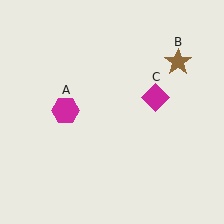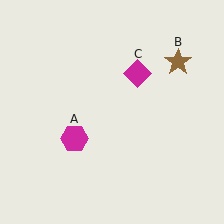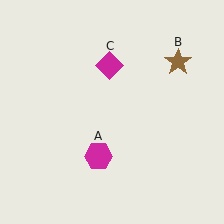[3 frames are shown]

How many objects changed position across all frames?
2 objects changed position: magenta hexagon (object A), magenta diamond (object C).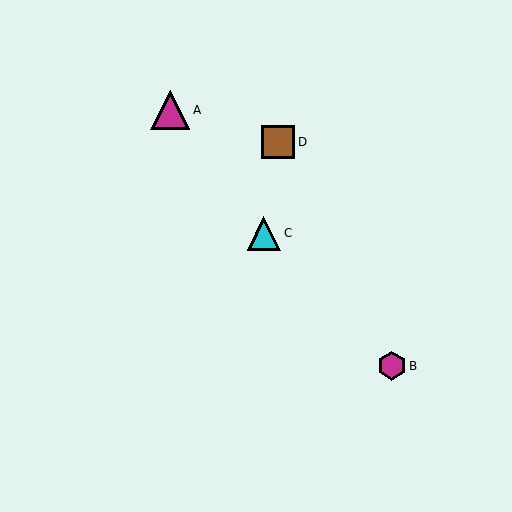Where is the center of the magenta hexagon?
The center of the magenta hexagon is at (392, 366).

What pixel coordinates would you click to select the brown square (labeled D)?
Click at (278, 142) to select the brown square D.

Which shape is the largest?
The magenta triangle (labeled A) is the largest.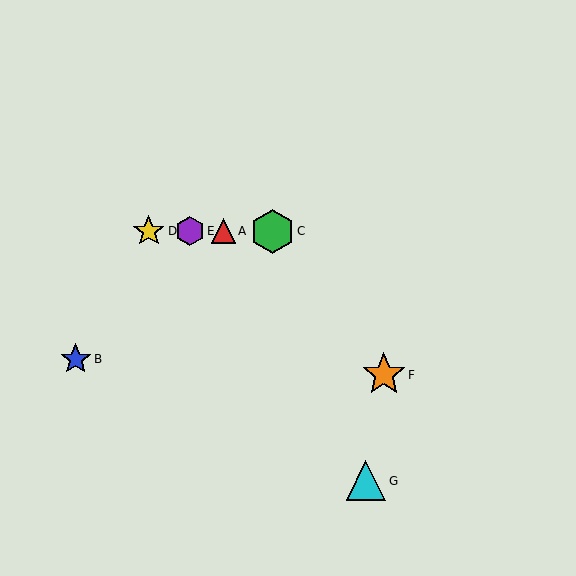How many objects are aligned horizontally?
4 objects (A, C, D, E) are aligned horizontally.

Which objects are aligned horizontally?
Objects A, C, D, E are aligned horizontally.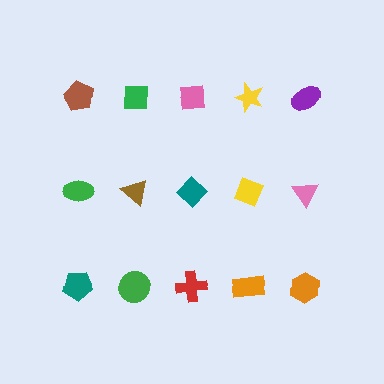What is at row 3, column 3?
A red cross.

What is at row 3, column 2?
A green circle.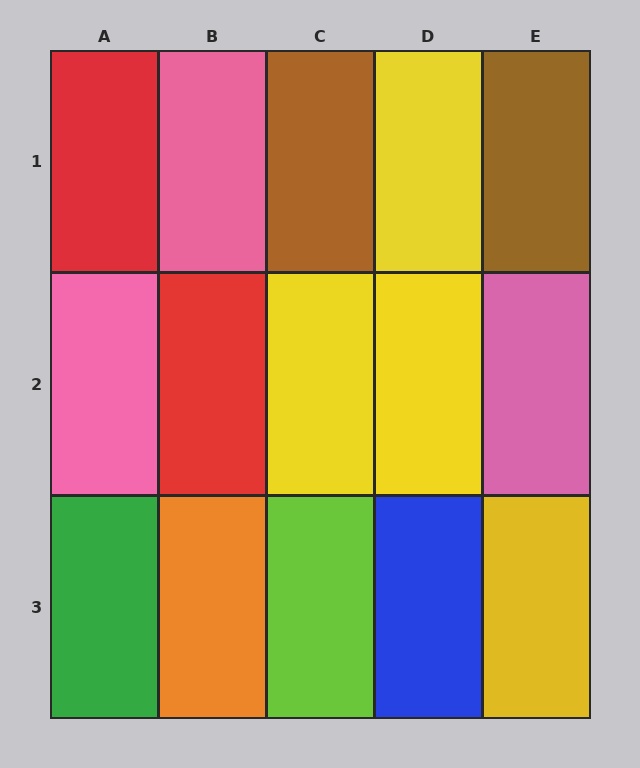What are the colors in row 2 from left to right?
Pink, red, yellow, yellow, pink.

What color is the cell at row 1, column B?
Pink.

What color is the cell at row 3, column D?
Blue.